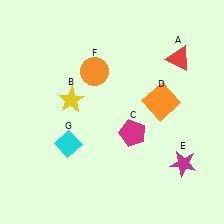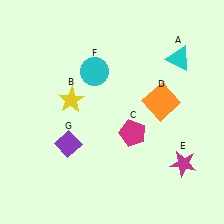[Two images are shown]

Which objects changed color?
A changed from red to cyan. F changed from orange to cyan. G changed from cyan to purple.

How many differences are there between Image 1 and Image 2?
There are 3 differences between the two images.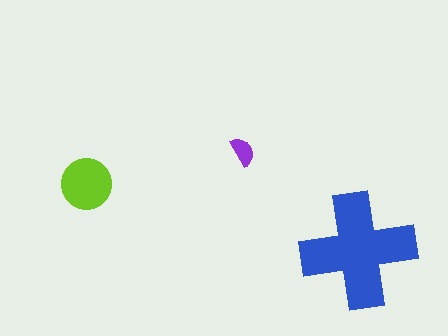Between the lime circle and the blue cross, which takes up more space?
The blue cross.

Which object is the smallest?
The purple semicircle.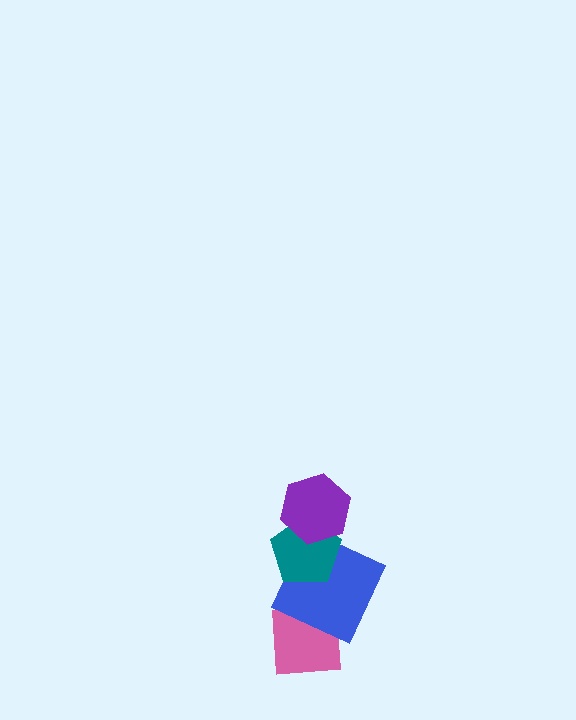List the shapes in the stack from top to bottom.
From top to bottom: the purple hexagon, the teal pentagon, the blue square, the pink square.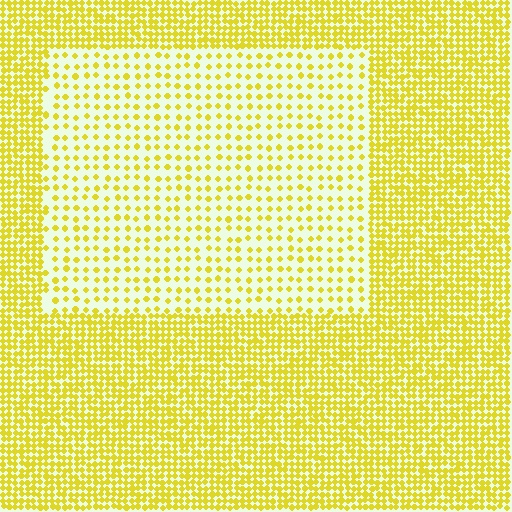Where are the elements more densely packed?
The elements are more densely packed outside the rectangle boundary.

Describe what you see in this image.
The image contains small yellow elements arranged at two different densities. A rectangle-shaped region is visible where the elements are less densely packed than the surrounding area.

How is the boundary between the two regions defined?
The boundary is defined by a change in element density (approximately 2.7x ratio). All elements are the same color, size, and shape.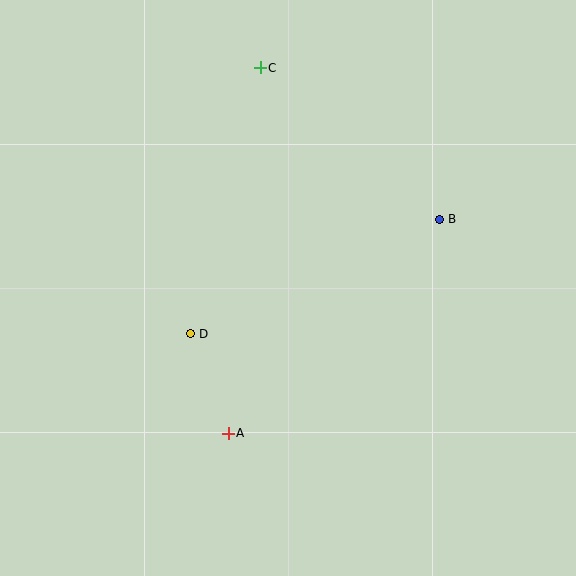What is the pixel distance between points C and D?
The distance between C and D is 275 pixels.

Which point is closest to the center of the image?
Point D at (191, 334) is closest to the center.